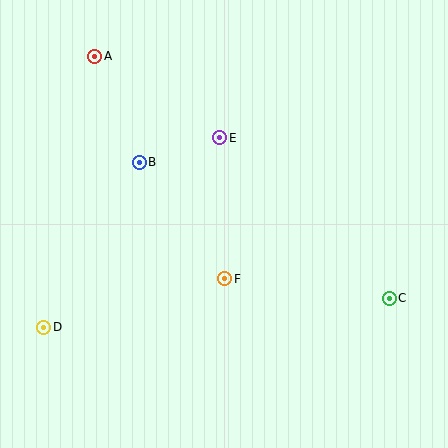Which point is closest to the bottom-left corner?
Point D is closest to the bottom-left corner.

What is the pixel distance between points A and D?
The distance between A and D is 276 pixels.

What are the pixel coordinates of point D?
Point D is at (44, 327).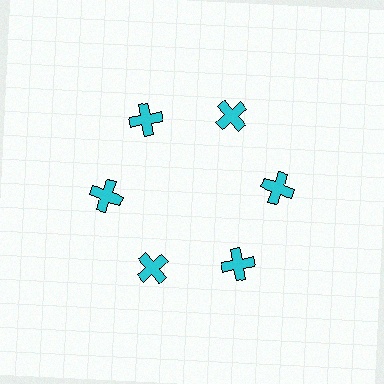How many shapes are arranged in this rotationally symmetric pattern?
There are 6 shapes, arranged in 6 groups of 1.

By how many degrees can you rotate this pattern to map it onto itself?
The pattern maps onto itself every 60 degrees of rotation.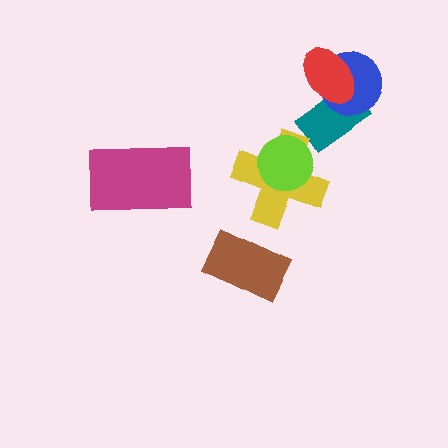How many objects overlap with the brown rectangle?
0 objects overlap with the brown rectangle.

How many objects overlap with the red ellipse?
2 objects overlap with the red ellipse.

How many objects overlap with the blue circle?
2 objects overlap with the blue circle.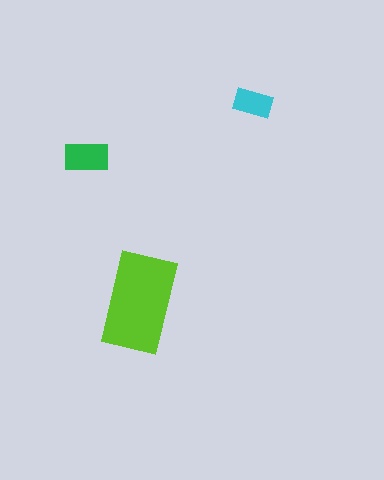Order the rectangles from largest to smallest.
the lime one, the green one, the cyan one.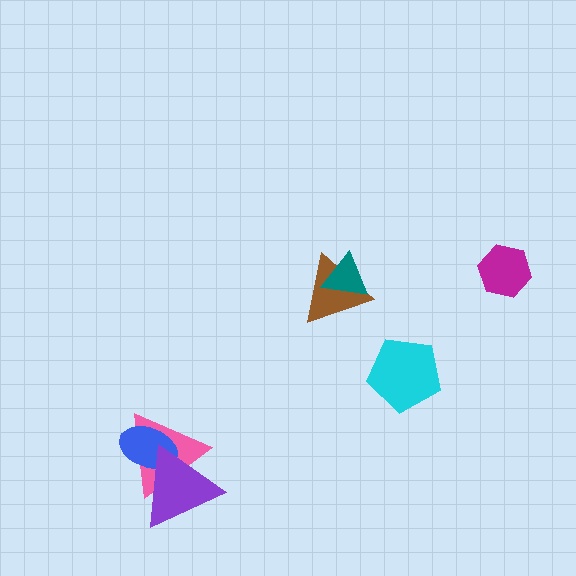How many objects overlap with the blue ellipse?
2 objects overlap with the blue ellipse.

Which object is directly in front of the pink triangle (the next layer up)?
The blue ellipse is directly in front of the pink triangle.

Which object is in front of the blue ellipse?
The purple triangle is in front of the blue ellipse.